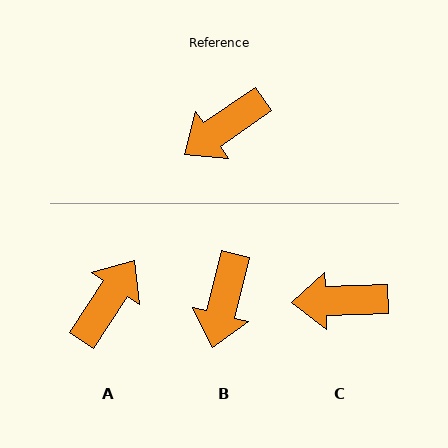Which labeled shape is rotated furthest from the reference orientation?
A, about 158 degrees away.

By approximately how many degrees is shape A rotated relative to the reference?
Approximately 158 degrees clockwise.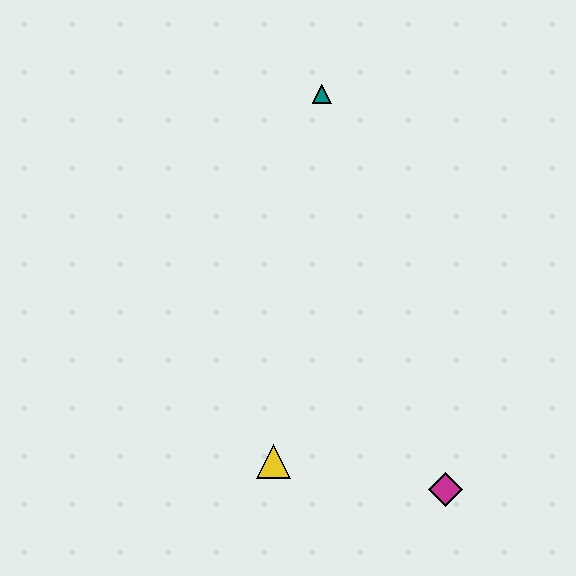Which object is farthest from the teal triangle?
The magenta diamond is farthest from the teal triangle.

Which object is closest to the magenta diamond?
The yellow triangle is closest to the magenta diamond.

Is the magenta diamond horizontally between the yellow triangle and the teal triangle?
No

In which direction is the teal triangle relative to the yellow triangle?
The teal triangle is above the yellow triangle.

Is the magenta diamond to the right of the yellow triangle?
Yes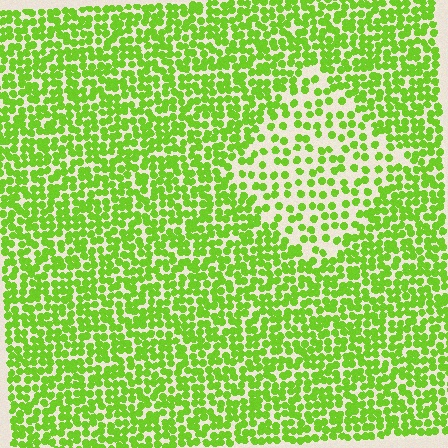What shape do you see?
I see a diamond.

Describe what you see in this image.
The image contains small lime elements arranged at two different densities. A diamond-shaped region is visible where the elements are less densely packed than the surrounding area.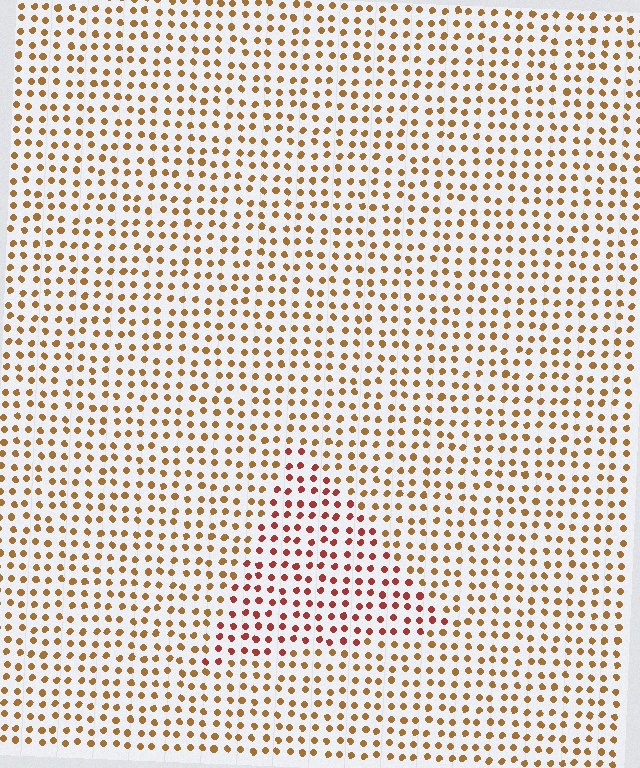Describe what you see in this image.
The image is filled with small brown elements in a uniform arrangement. A triangle-shaped region is visible where the elements are tinted to a slightly different hue, forming a subtle color boundary.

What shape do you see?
I see a triangle.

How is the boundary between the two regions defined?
The boundary is defined purely by a slight shift in hue (about 33 degrees). Spacing, size, and orientation are identical on both sides.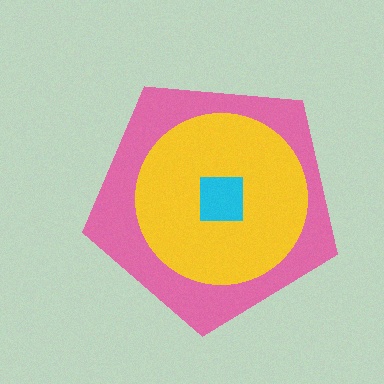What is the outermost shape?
The pink pentagon.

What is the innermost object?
The cyan square.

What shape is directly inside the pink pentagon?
The yellow circle.